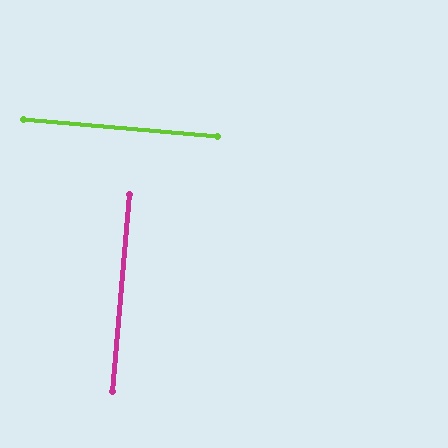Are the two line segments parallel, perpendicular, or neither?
Perpendicular — they meet at approximately 90°.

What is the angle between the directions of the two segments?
Approximately 90 degrees.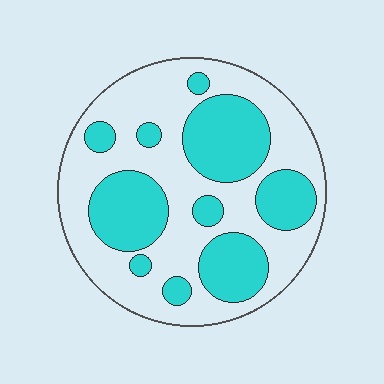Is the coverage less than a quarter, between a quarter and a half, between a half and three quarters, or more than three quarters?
Between a quarter and a half.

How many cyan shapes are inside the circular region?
10.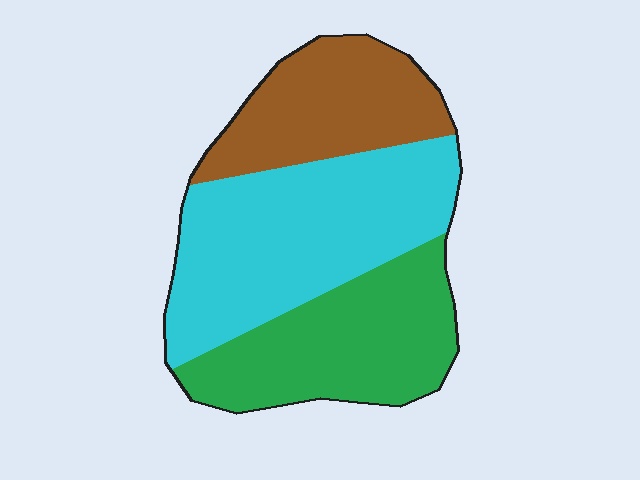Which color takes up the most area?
Cyan, at roughly 45%.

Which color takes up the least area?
Brown, at roughly 25%.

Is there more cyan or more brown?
Cyan.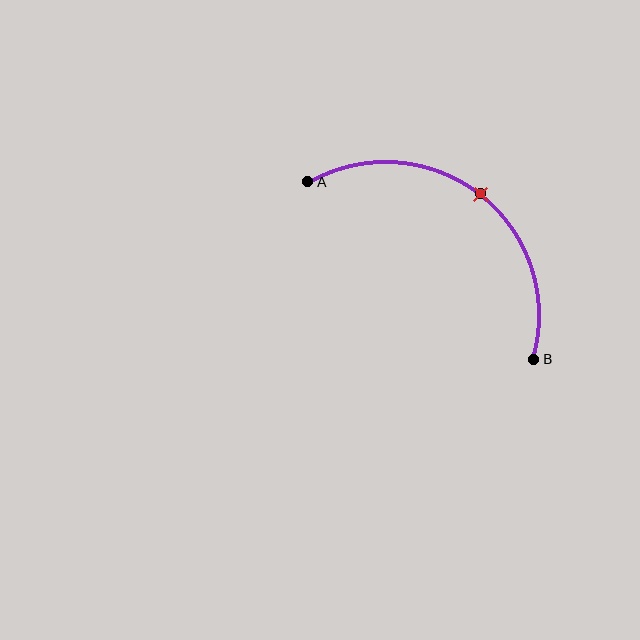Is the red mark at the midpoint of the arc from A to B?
Yes. The red mark lies on the arc at equal arc-length from both A and B — it is the arc midpoint.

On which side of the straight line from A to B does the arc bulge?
The arc bulges above and to the right of the straight line connecting A and B.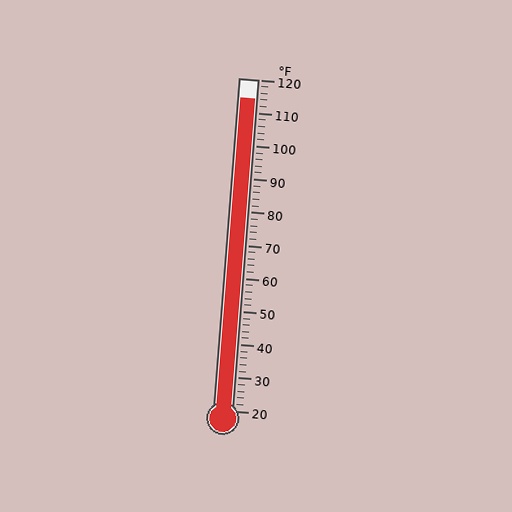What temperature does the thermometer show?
The thermometer shows approximately 114°F.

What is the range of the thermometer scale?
The thermometer scale ranges from 20°F to 120°F.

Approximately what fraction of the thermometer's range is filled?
The thermometer is filled to approximately 95% of its range.